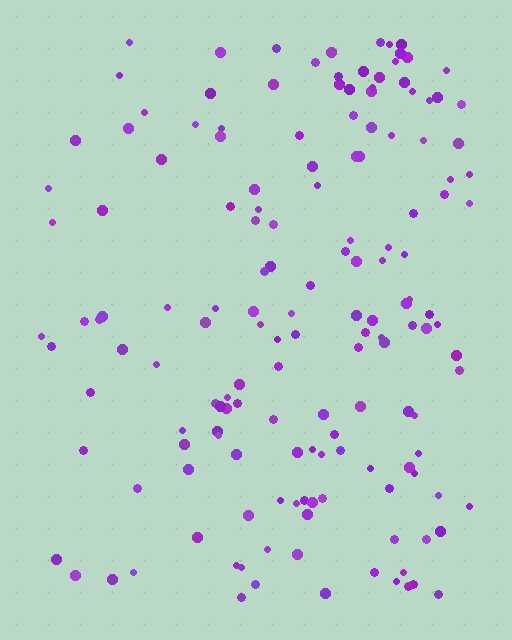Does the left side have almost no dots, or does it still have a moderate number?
Still a moderate number, just noticeably fewer than the right.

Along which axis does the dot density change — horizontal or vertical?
Horizontal.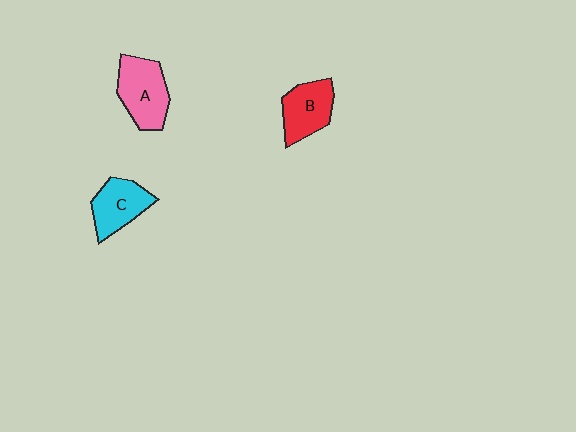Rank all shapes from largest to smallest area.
From largest to smallest: A (pink), B (red), C (cyan).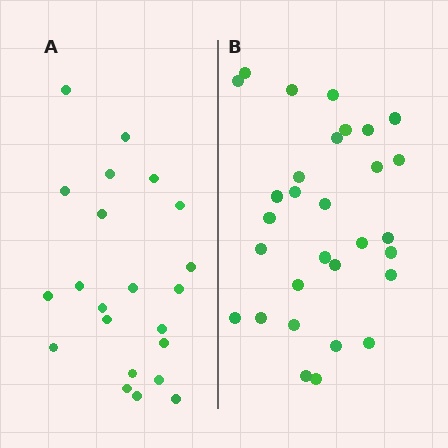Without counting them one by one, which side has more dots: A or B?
Region B (the right region) has more dots.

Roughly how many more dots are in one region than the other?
Region B has roughly 8 or so more dots than region A.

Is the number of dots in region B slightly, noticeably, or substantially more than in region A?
Region B has noticeably more, but not dramatically so. The ratio is roughly 1.4 to 1.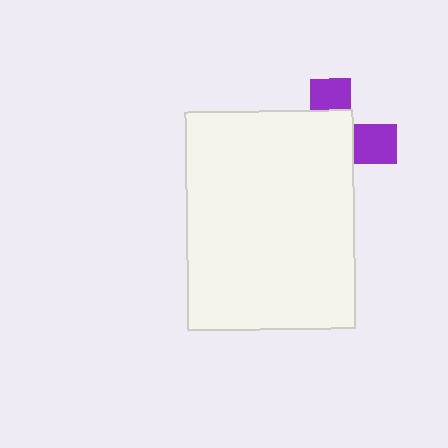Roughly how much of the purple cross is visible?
A small part of it is visible (roughly 33%).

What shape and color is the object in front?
The object in front is a white rectangle.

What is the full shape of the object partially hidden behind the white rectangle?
The partially hidden object is a purple cross.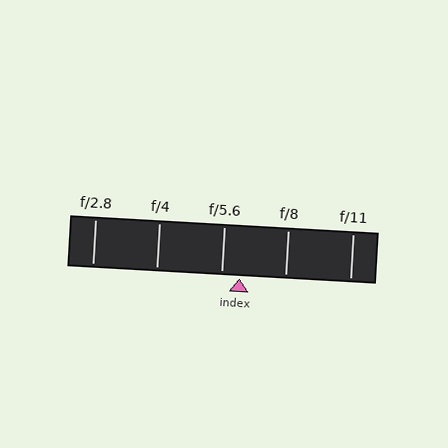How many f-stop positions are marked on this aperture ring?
There are 5 f-stop positions marked.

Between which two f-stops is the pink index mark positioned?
The index mark is between f/5.6 and f/8.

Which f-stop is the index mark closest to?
The index mark is closest to f/5.6.